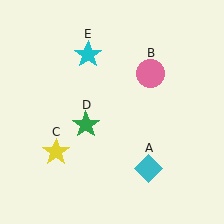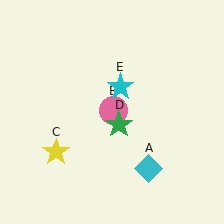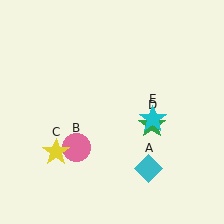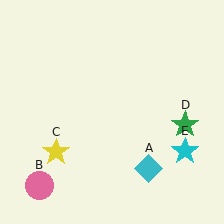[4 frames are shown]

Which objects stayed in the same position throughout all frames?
Cyan diamond (object A) and yellow star (object C) remained stationary.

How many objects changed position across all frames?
3 objects changed position: pink circle (object B), green star (object D), cyan star (object E).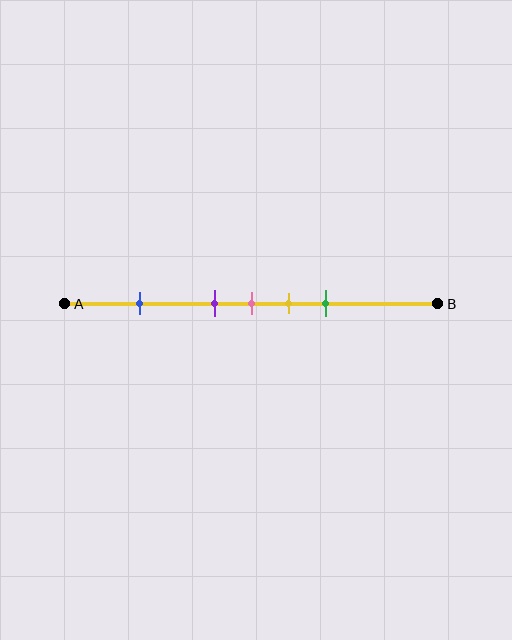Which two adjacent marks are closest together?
The purple and pink marks are the closest adjacent pair.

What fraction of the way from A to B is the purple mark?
The purple mark is approximately 40% (0.4) of the way from A to B.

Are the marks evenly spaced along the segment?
No, the marks are not evenly spaced.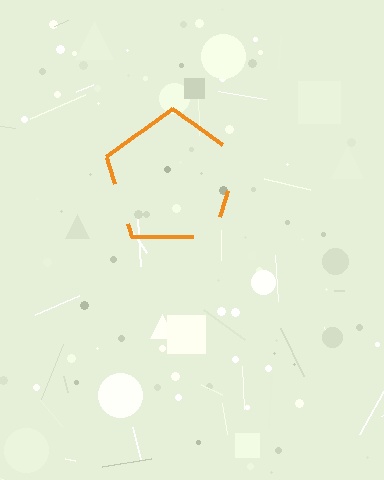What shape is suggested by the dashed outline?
The dashed outline suggests a pentagon.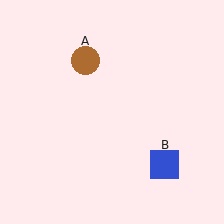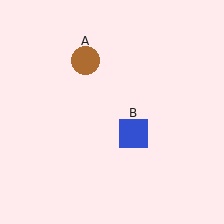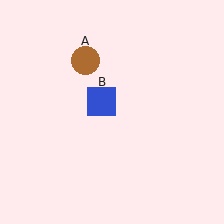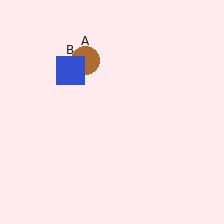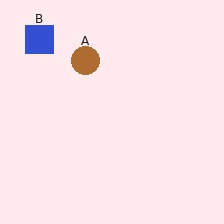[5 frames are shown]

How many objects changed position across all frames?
1 object changed position: blue square (object B).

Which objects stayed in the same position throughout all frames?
Brown circle (object A) remained stationary.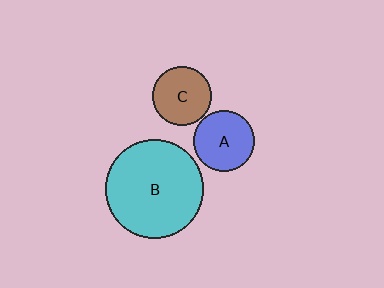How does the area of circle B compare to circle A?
Approximately 2.7 times.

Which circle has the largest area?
Circle B (cyan).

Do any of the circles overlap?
No, none of the circles overlap.